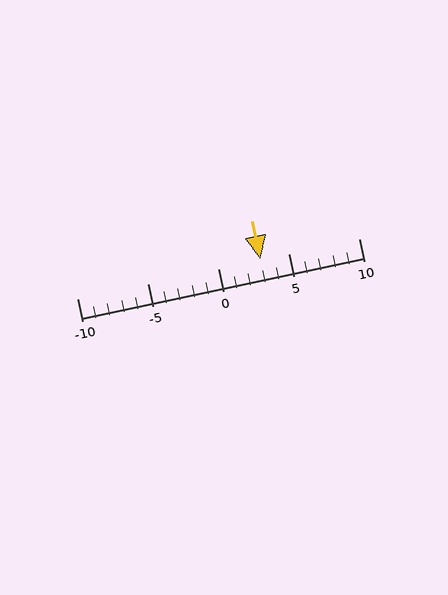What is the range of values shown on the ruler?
The ruler shows values from -10 to 10.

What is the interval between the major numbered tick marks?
The major tick marks are spaced 5 units apart.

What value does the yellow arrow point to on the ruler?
The yellow arrow points to approximately 3.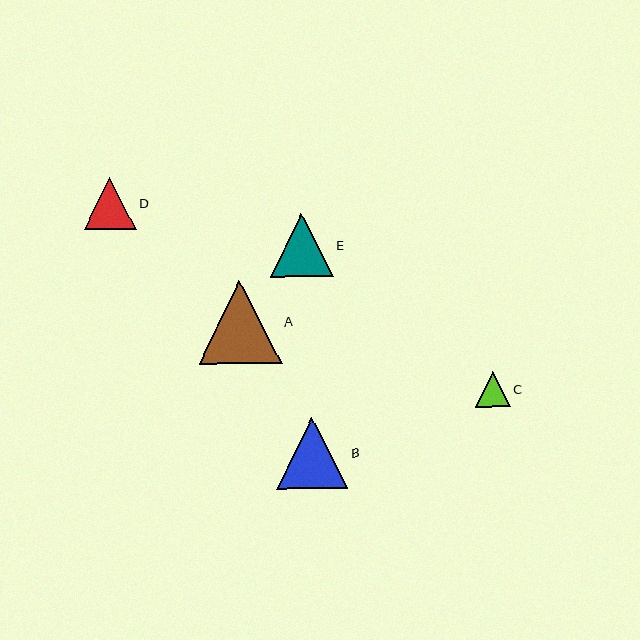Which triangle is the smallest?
Triangle C is the smallest with a size of approximately 35 pixels.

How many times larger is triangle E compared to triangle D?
Triangle E is approximately 1.2 times the size of triangle D.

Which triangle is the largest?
Triangle A is the largest with a size of approximately 83 pixels.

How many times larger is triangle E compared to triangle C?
Triangle E is approximately 1.8 times the size of triangle C.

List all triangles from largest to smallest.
From largest to smallest: A, B, E, D, C.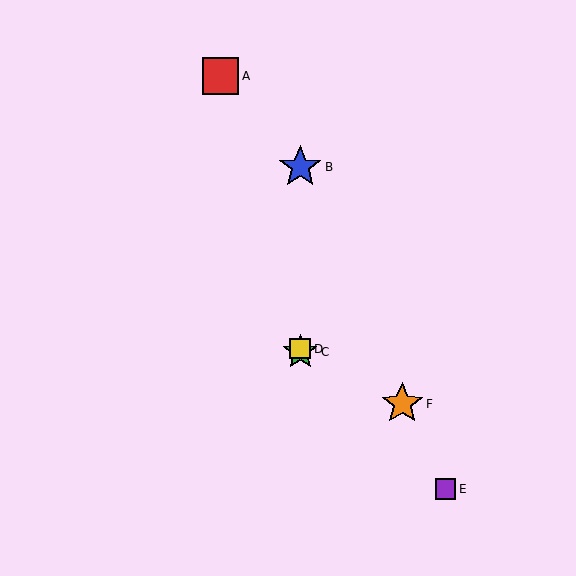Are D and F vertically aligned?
No, D is at x≈300 and F is at x≈402.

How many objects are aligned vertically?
3 objects (B, C, D) are aligned vertically.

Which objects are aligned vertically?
Objects B, C, D are aligned vertically.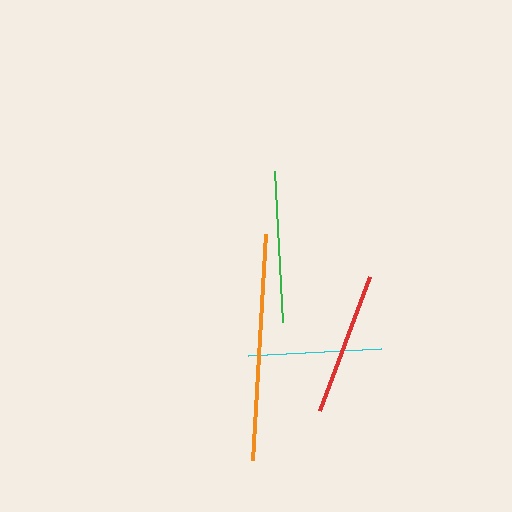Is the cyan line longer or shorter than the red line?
The red line is longer than the cyan line.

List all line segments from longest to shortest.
From longest to shortest: orange, green, red, cyan.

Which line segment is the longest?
The orange line is the longest at approximately 226 pixels.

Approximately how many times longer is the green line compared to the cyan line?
The green line is approximately 1.1 times the length of the cyan line.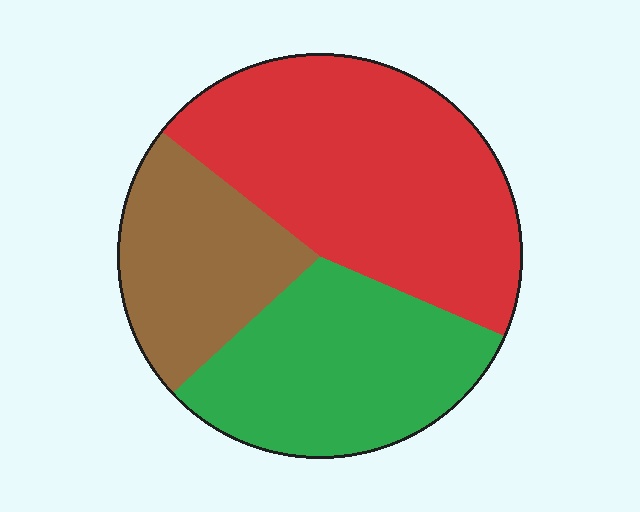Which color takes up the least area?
Brown, at roughly 25%.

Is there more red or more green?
Red.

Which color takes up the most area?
Red, at roughly 45%.